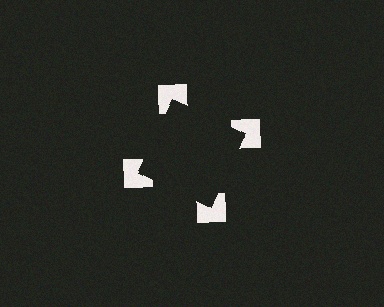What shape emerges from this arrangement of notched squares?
An illusory square — its edges are inferred from the aligned wedge cuts in the notched squares, not physically drawn.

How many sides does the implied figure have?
4 sides.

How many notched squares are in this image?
There are 4 — one at each vertex of the illusory square.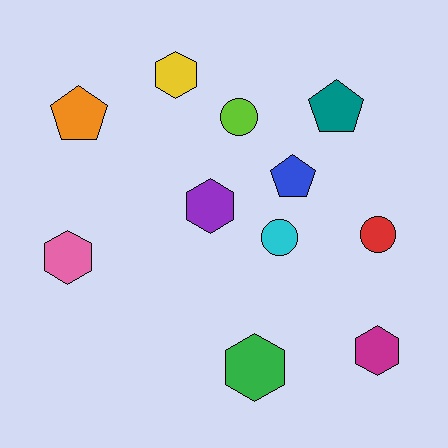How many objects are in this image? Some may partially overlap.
There are 11 objects.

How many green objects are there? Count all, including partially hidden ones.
There is 1 green object.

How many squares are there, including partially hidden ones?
There are no squares.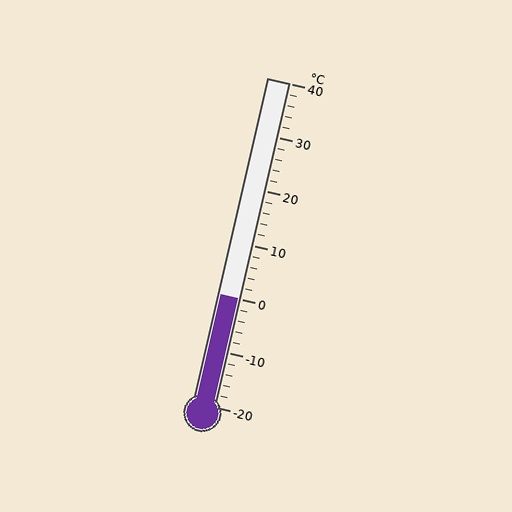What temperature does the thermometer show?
The thermometer shows approximately 0°C.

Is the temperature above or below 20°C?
The temperature is below 20°C.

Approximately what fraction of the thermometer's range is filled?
The thermometer is filled to approximately 35% of its range.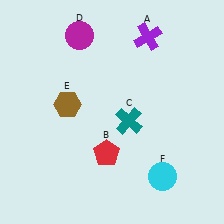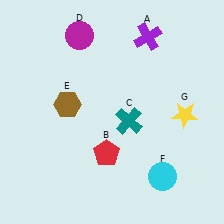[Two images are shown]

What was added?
A yellow star (G) was added in Image 2.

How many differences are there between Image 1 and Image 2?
There is 1 difference between the two images.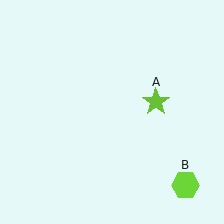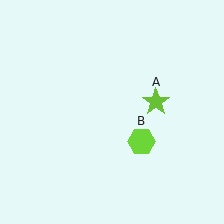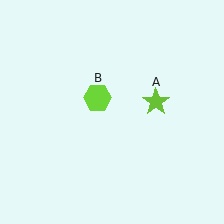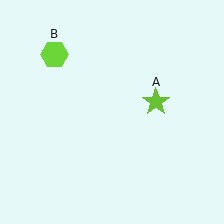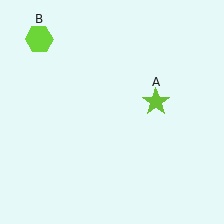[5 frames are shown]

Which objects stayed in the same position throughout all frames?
Lime star (object A) remained stationary.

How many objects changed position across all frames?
1 object changed position: lime hexagon (object B).